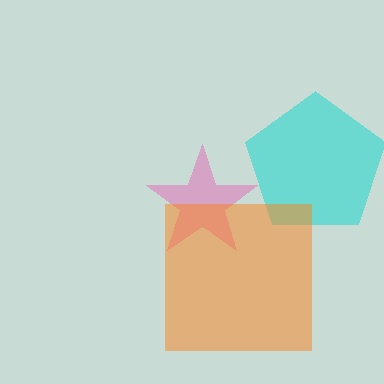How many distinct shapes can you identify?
There are 3 distinct shapes: a pink star, a cyan pentagon, an orange square.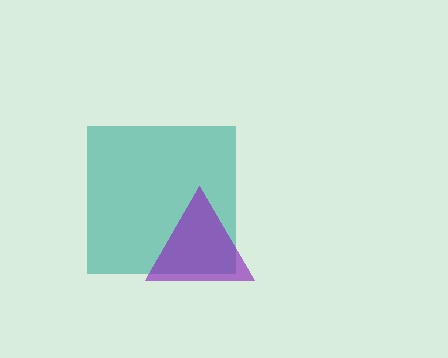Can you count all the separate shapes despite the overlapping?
Yes, there are 2 separate shapes.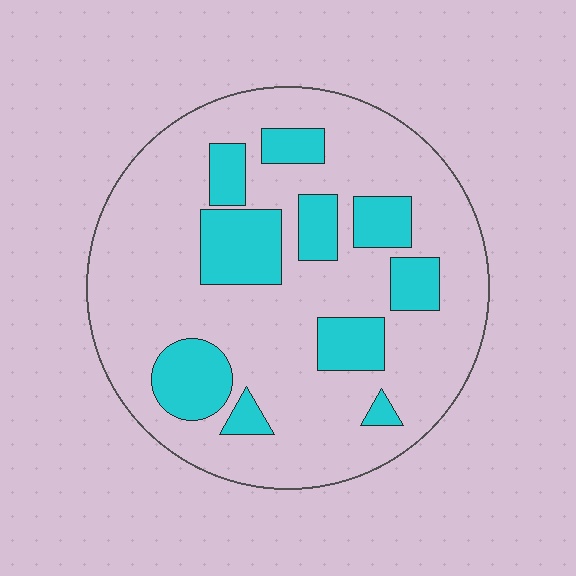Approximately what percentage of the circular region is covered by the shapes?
Approximately 25%.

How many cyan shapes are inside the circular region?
10.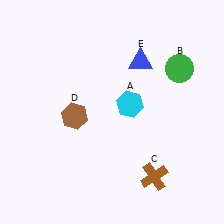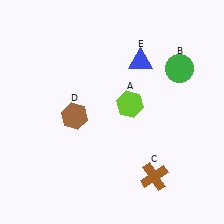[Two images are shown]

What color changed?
The hexagon (A) changed from cyan in Image 1 to lime in Image 2.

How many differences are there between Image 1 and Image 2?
There is 1 difference between the two images.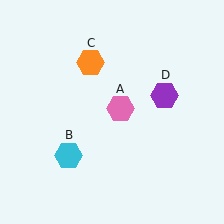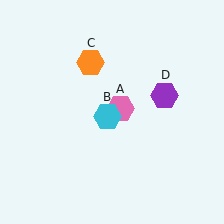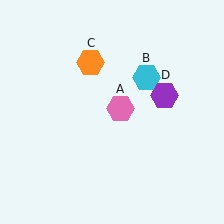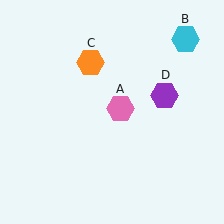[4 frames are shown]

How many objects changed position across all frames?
1 object changed position: cyan hexagon (object B).